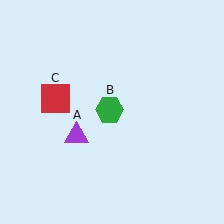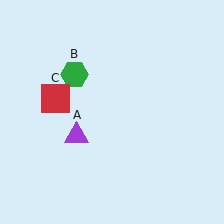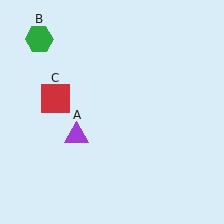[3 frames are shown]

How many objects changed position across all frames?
1 object changed position: green hexagon (object B).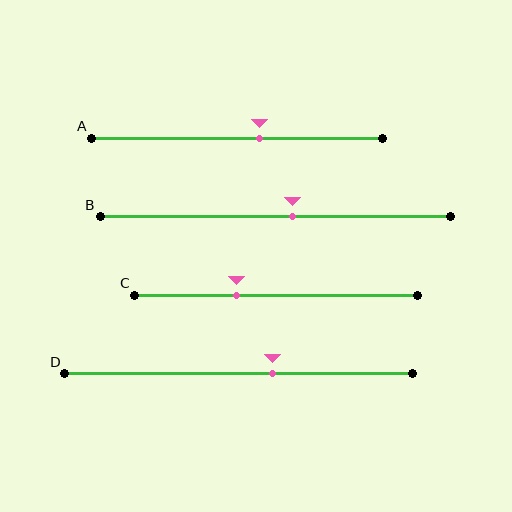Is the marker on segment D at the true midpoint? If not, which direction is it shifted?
No, the marker on segment D is shifted to the right by about 10% of the segment length.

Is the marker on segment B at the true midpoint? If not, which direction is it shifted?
No, the marker on segment B is shifted to the right by about 5% of the segment length.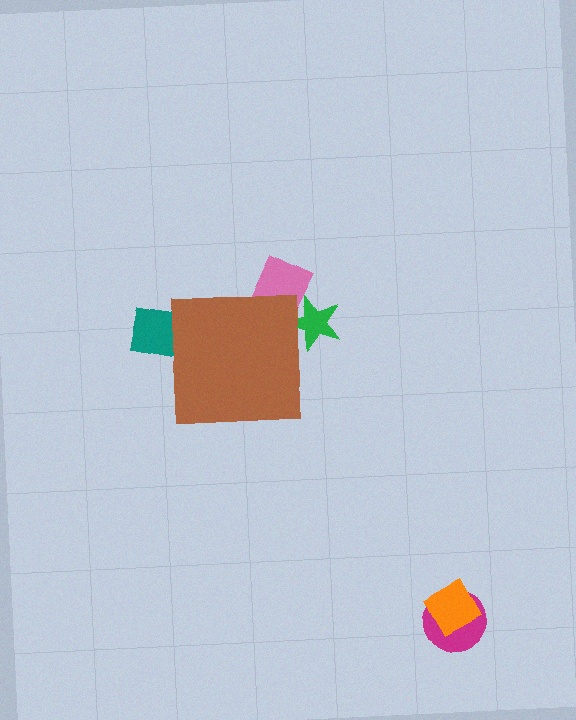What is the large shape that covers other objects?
A brown square.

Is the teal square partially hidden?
Yes, the teal square is partially hidden behind the brown square.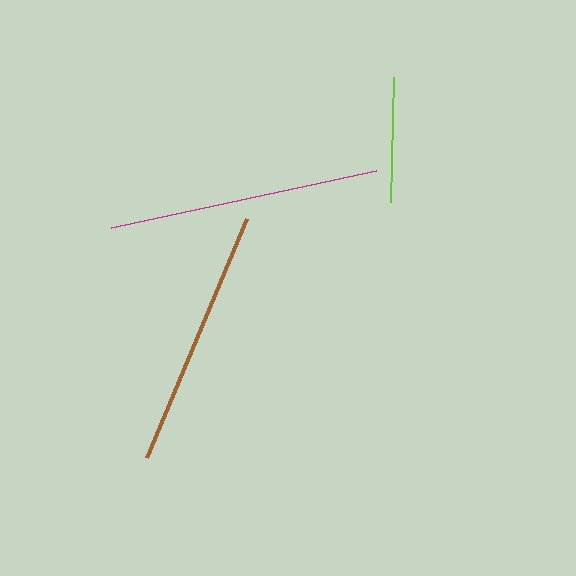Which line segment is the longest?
The magenta line is the longest at approximately 271 pixels.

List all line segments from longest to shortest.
From longest to shortest: magenta, brown, lime.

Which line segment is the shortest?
The lime line is the shortest at approximately 125 pixels.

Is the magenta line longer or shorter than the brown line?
The magenta line is longer than the brown line.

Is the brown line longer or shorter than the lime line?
The brown line is longer than the lime line.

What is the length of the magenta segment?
The magenta segment is approximately 271 pixels long.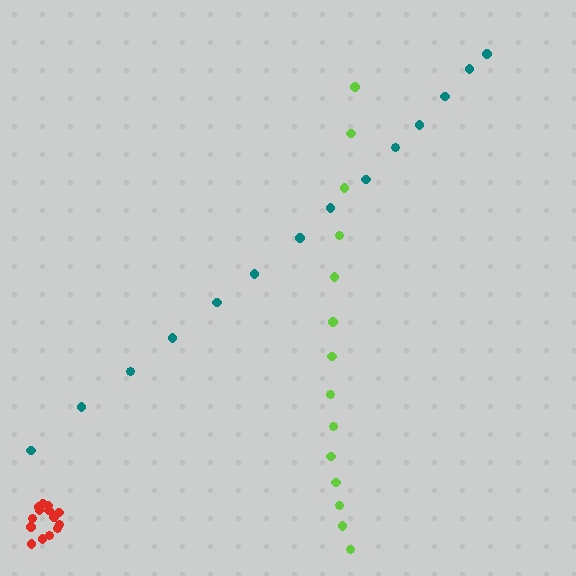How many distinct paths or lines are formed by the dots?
There are 3 distinct paths.